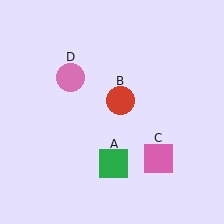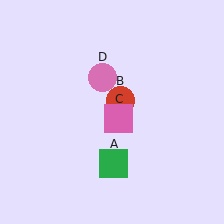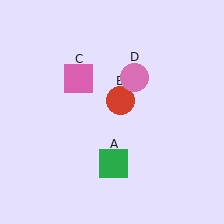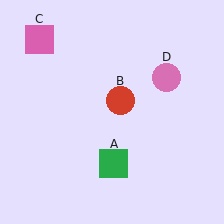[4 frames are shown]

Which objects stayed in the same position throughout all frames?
Green square (object A) and red circle (object B) remained stationary.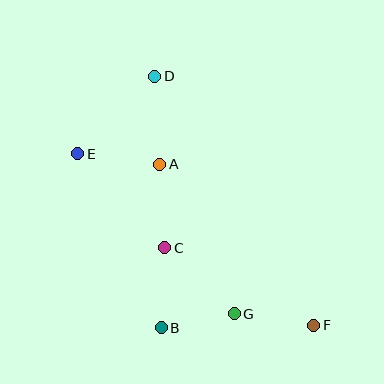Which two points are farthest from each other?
Points D and F are farthest from each other.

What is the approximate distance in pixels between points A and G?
The distance between A and G is approximately 167 pixels.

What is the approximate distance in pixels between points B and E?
The distance between B and E is approximately 193 pixels.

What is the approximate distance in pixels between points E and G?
The distance between E and G is approximately 224 pixels.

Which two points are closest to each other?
Points B and G are closest to each other.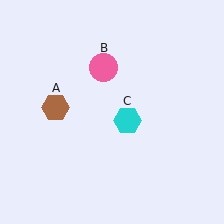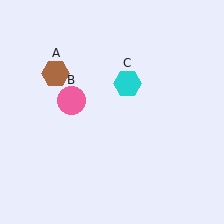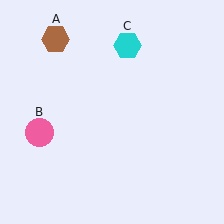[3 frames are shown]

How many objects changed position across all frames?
3 objects changed position: brown hexagon (object A), pink circle (object B), cyan hexagon (object C).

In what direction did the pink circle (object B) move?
The pink circle (object B) moved down and to the left.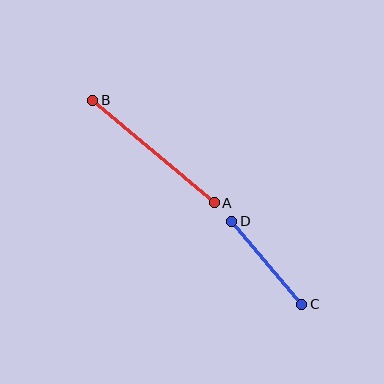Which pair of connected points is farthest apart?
Points A and B are farthest apart.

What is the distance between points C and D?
The distance is approximately 109 pixels.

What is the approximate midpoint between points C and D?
The midpoint is at approximately (267, 263) pixels.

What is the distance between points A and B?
The distance is approximately 159 pixels.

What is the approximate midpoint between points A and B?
The midpoint is at approximately (154, 152) pixels.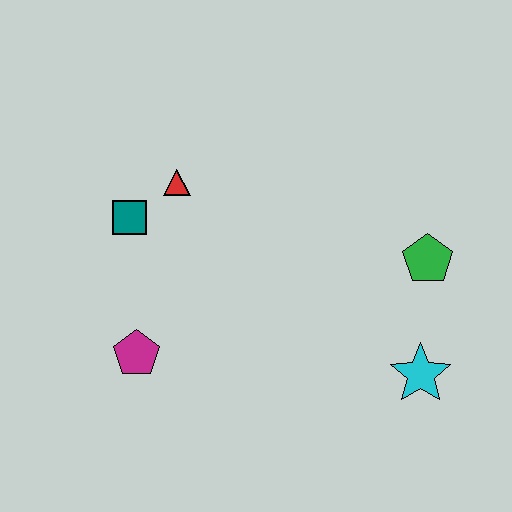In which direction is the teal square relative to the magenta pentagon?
The teal square is above the magenta pentagon.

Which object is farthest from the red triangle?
The cyan star is farthest from the red triangle.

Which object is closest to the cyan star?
The green pentagon is closest to the cyan star.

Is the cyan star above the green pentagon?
No